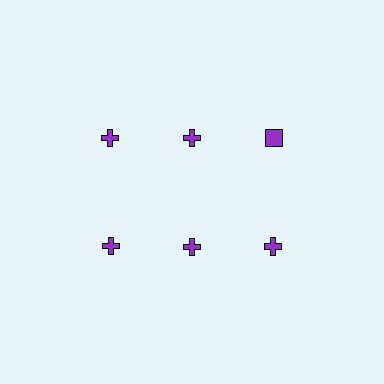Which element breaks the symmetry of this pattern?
The purple square in the top row, center column breaks the symmetry. All other shapes are purple crosses.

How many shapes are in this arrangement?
There are 6 shapes arranged in a grid pattern.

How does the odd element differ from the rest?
It has a different shape: square instead of cross.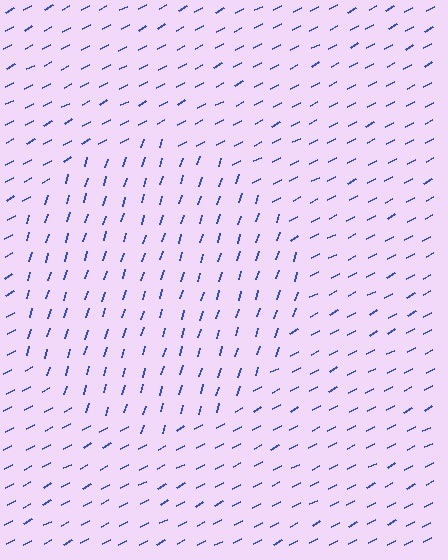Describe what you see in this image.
The image is filled with small blue line segments. A circle region in the image has lines oriented differently from the surrounding lines, creating a visible texture boundary.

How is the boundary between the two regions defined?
The boundary is defined purely by a change in line orientation (approximately 45 degrees difference). All lines are the same color and thickness.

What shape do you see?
I see a circle.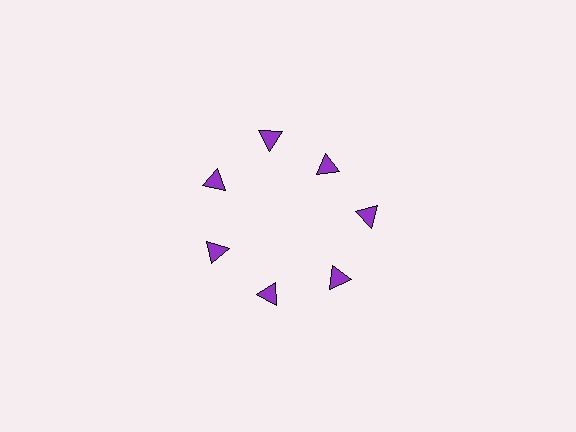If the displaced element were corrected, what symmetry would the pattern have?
It would have 7-fold rotational symmetry — the pattern would map onto itself every 51 degrees.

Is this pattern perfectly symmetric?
No. The 7 purple triangles are arranged in a ring, but one element near the 1 o'clock position is pulled inward toward the center, breaking the 7-fold rotational symmetry.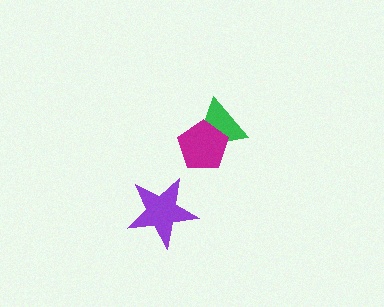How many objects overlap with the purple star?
0 objects overlap with the purple star.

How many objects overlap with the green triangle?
1 object overlaps with the green triangle.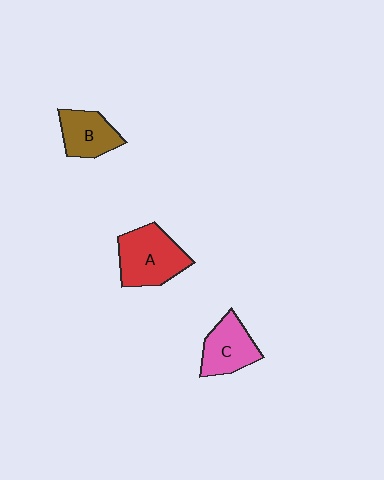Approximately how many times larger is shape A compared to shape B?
Approximately 1.5 times.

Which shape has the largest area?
Shape A (red).